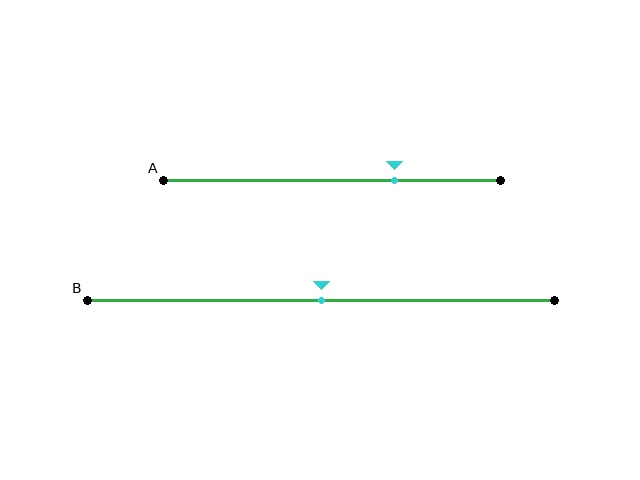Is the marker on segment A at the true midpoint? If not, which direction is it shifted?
No, the marker on segment A is shifted to the right by about 19% of the segment length.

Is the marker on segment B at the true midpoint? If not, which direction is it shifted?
Yes, the marker on segment B is at the true midpoint.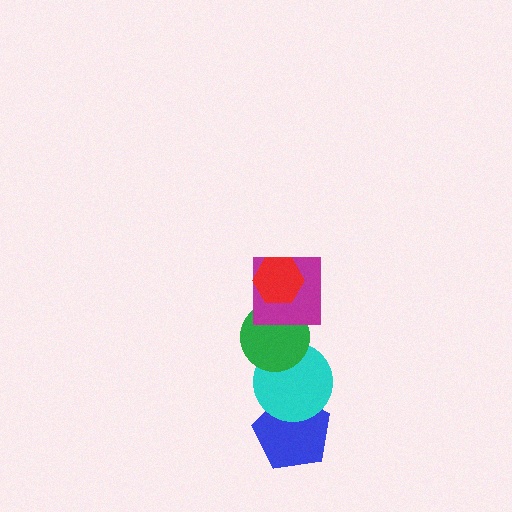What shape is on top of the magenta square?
The red hexagon is on top of the magenta square.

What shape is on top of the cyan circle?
The green circle is on top of the cyan circle.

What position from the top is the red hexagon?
The red hexagon is 1st from the top.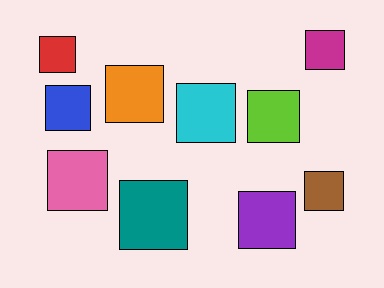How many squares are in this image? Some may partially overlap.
There are 10 squares.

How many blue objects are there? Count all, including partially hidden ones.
There is 1 blue object.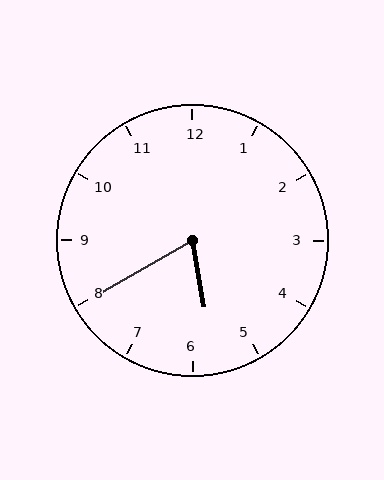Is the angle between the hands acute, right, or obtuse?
It is acute.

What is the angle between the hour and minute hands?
Approximately 70 degrees.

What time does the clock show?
5:40.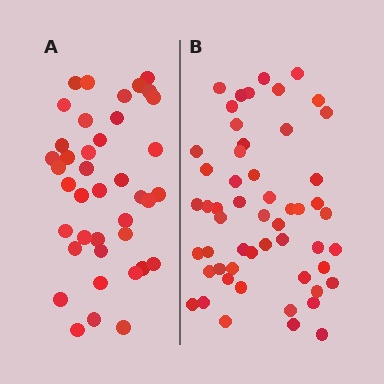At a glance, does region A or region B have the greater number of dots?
Region B (the right region) has more dots.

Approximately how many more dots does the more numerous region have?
Region B has approximately 15 more dots than region A.